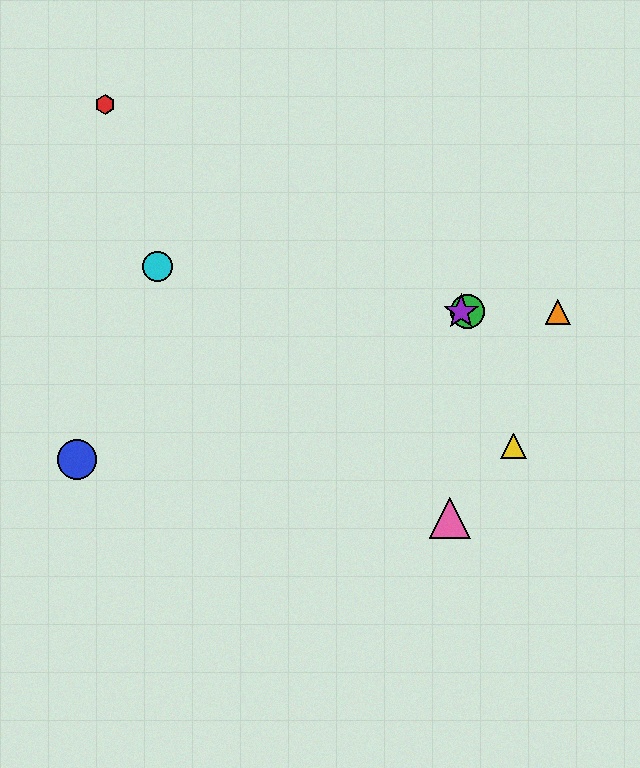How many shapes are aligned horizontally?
3 shapes (the green circle, the purple star, the orange triangle) are aligned horizontally.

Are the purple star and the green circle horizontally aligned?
Yes, both are at y≈312.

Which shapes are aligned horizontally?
The green circle, the purple star, the orange triangle are aligned horizontally.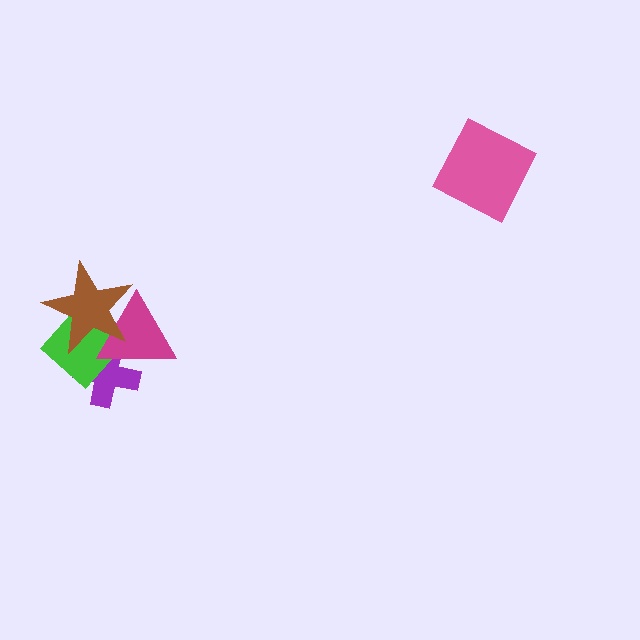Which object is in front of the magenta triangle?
The brown star is in front of the magenta triangle.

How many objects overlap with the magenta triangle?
3 objects overlap with the magenta triangle.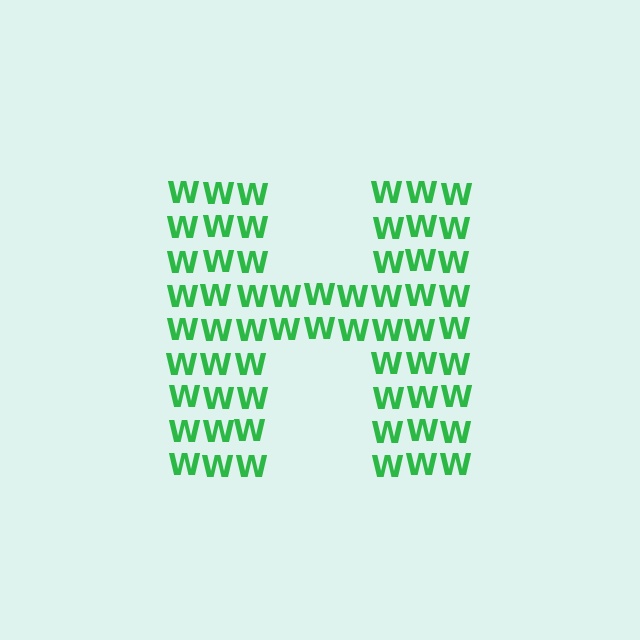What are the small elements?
The small elements are letter W's.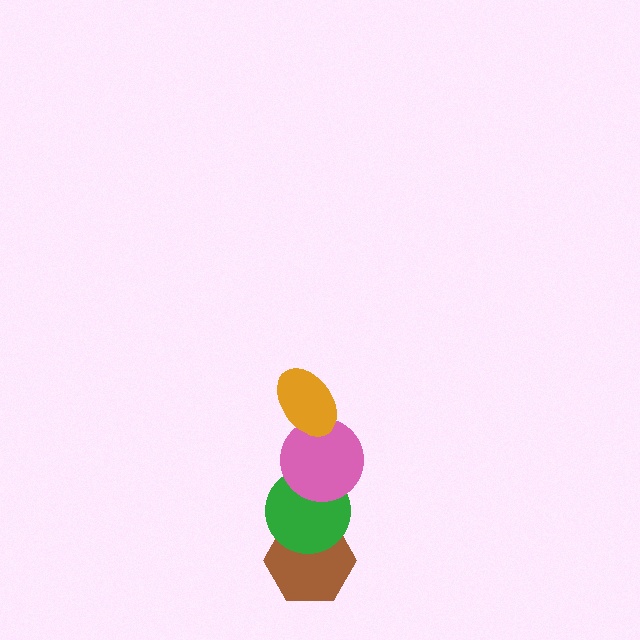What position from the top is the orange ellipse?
The orange ellipse is 1st from the top.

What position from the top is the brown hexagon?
The brown hexagon is 4th from the top.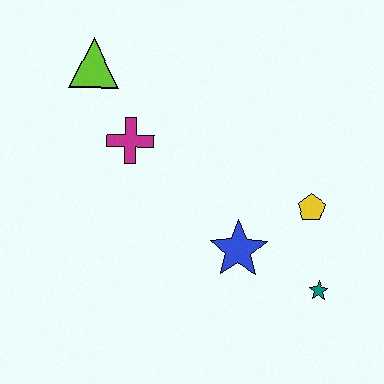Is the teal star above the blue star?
No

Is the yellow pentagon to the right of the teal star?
No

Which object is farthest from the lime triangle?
The teal star is farthest from the lime triangle.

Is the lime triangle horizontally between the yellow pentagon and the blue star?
No